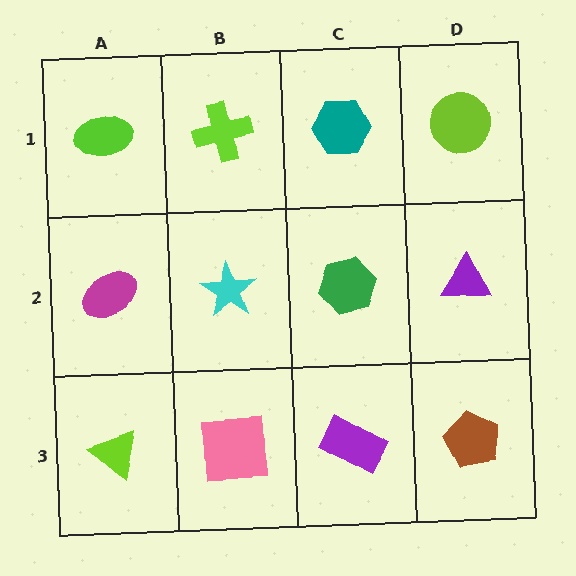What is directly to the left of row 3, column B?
A lime triangle.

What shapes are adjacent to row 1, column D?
A purple triangle (row 2, column D), a teal hexagon (row 1, column C).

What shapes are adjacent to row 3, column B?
A cyan star (row 2, column B), a lime triangle (row 3, column A), a purple rectangle (row 3, column C).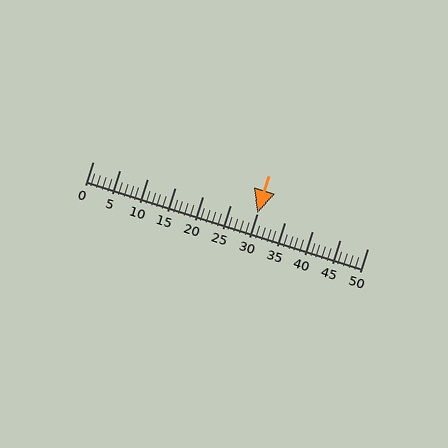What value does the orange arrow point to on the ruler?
The orange arrow points to approximately 30.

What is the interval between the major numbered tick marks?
The major tick marks are spaced 5 units apart.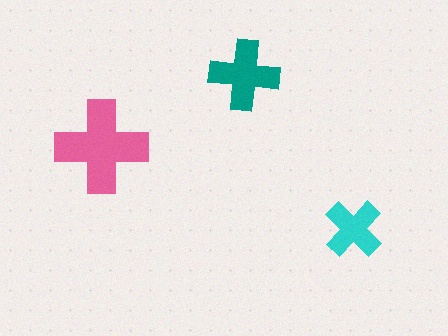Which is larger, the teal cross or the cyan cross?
The teal one.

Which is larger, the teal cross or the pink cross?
The pink one.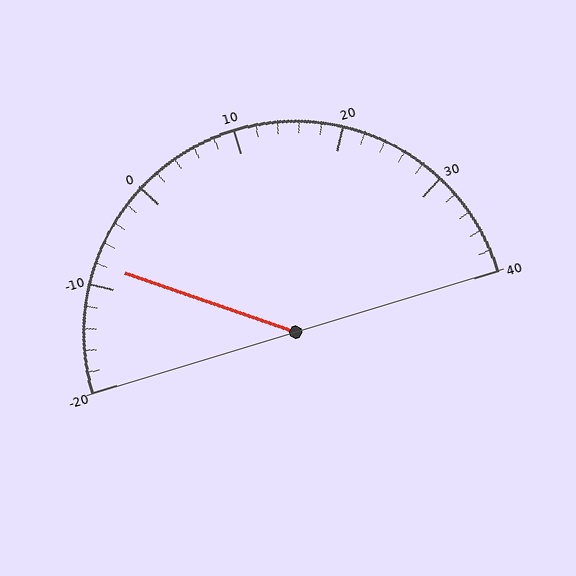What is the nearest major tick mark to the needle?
The nearest major tick mark is -10.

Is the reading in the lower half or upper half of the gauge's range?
The reading is in the lower half of the range (-20 to 40).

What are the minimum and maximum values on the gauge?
The gauge ranges from -20 to 40.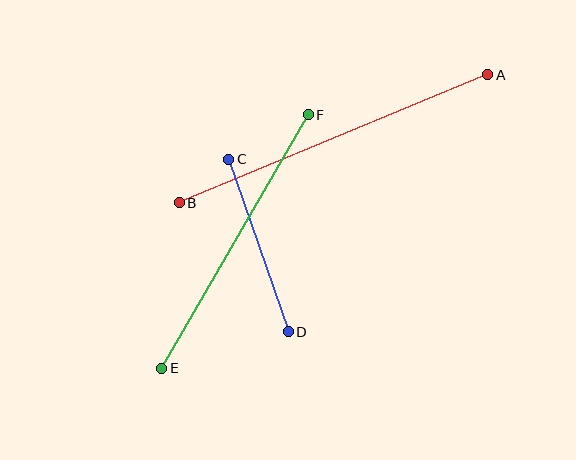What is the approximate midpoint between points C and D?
The midpoint is at approximately (258, 245) pixels.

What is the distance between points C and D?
The distance is approximately 182 pixels.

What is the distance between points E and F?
The distance is approximately 292 pixels.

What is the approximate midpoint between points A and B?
The midpoint is at approximately (333, 139) pixels.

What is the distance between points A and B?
The distance is approximately 334 pixels.